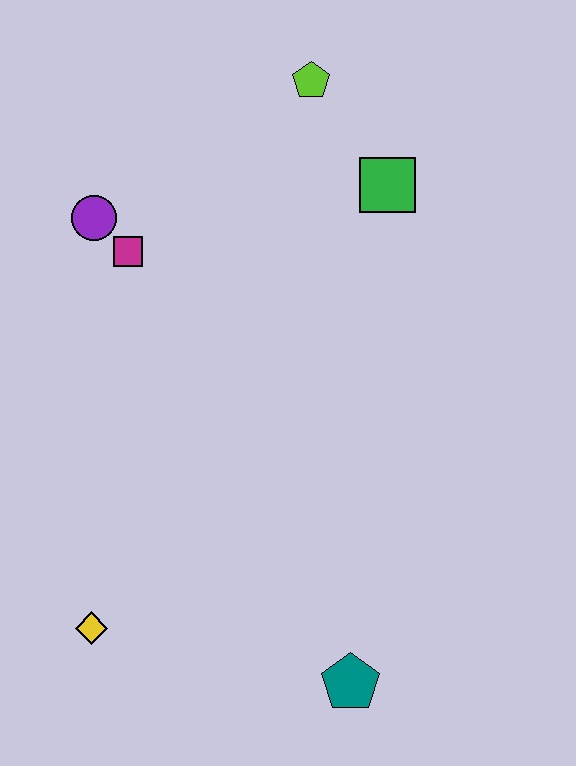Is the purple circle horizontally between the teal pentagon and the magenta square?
No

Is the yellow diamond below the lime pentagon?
Yes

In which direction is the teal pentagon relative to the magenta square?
The teal pentagon is below the magenta square.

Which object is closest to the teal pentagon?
The yellow diamond is closest to the teal pentagon.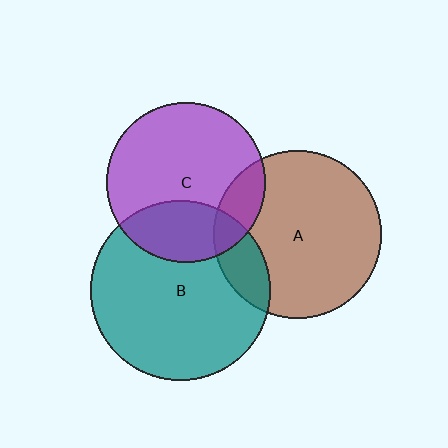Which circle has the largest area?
Circle B (teal).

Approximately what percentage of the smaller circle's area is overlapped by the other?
Approximately 30%.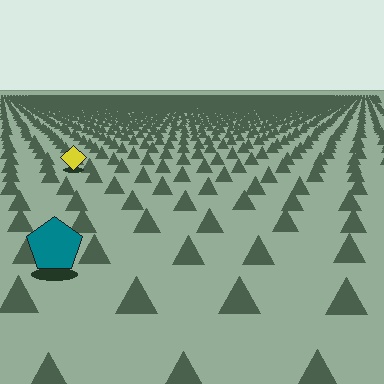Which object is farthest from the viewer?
The yellow diamond is farthest from the viewer. It appears smaller and the ground texture around it is denser.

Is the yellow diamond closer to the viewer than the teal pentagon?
No. The teal pentagon is closer — you can tell from the texture gradient: the ground texture is coarser near it.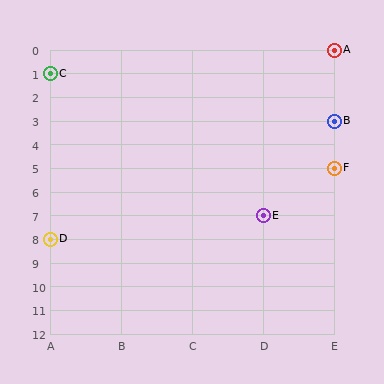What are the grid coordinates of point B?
Point B is at grid coordinates (E, 3).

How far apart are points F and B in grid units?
Points F and B are 2 rows apart.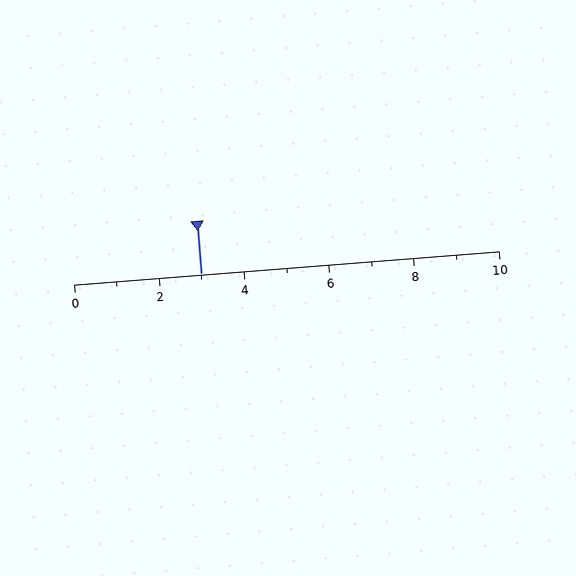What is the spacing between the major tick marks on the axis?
The major ticks are spaced 2 apart.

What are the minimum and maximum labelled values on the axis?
The axis runs from 0 to 10.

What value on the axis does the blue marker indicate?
The marker indicates approximately 3.